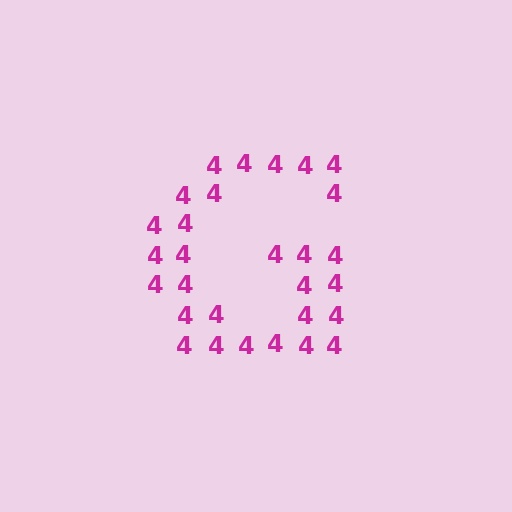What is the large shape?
The large shape is the letter G.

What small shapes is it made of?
It is made of small digit 4's.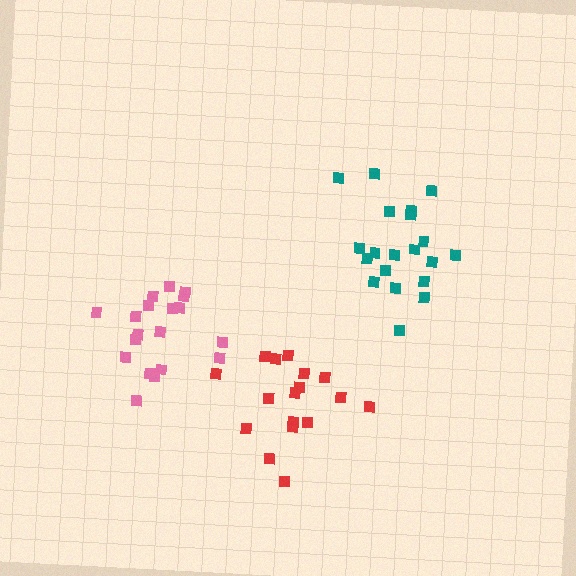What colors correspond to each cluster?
The clusters are colored: red, teal, pink.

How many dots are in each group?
Group 1: 17 dots, Group 2: 20 dots, Group 3: 19 dots (56 total).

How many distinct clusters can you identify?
There are 3 distinct clusters.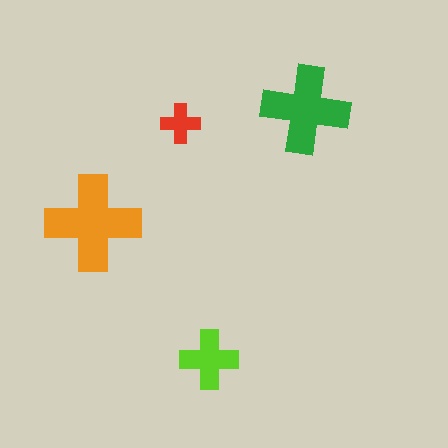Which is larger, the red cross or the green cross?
The green one.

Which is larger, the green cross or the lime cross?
The green one.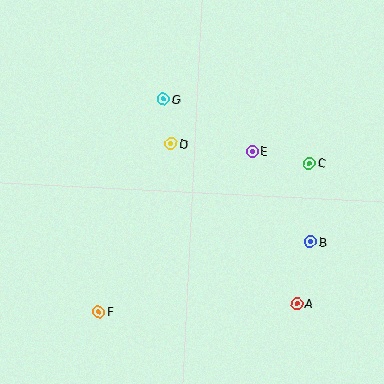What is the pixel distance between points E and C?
The distance between E and C is 58 pixels.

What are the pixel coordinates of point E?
Point E is at (253, 151).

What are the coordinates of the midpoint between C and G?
The midpoint between C and G is at (236, 131).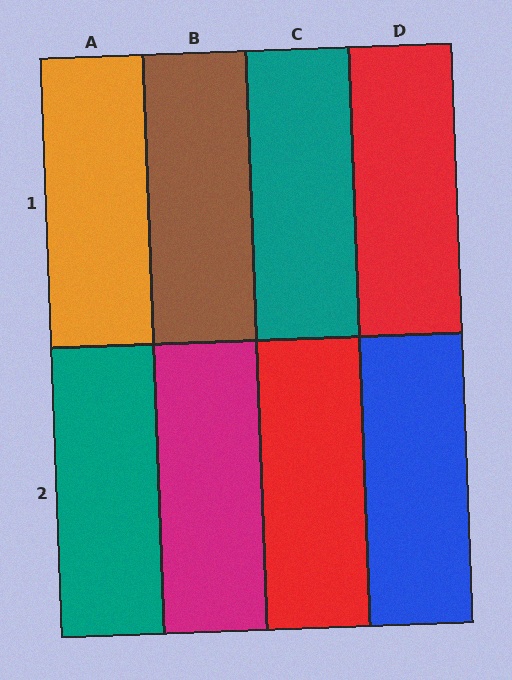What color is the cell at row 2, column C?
Red.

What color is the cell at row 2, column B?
Magenta.